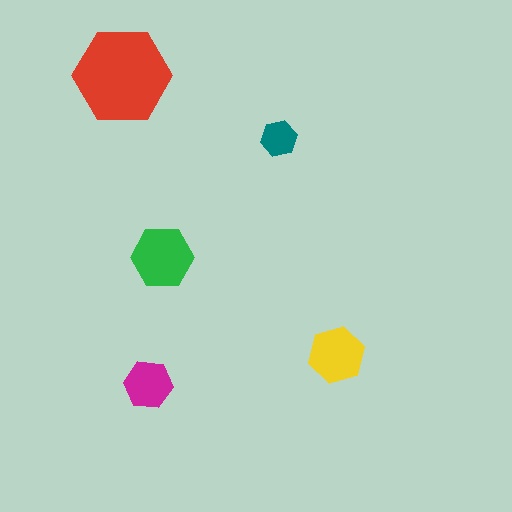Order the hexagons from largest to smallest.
the red one, the green one, the yellow one, the magenta one, the teal one.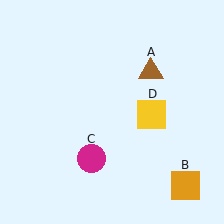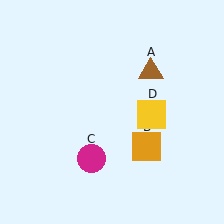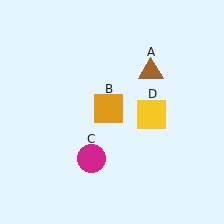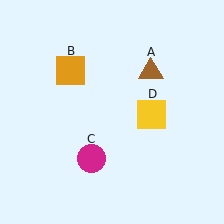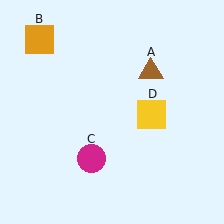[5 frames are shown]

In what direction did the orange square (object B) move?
The orange square (object B) moved up and to the left.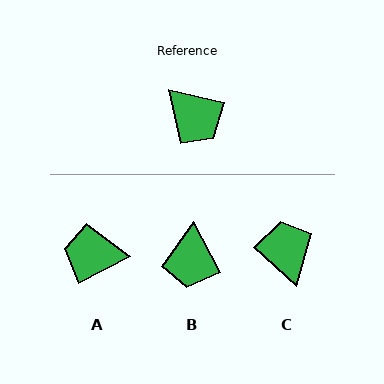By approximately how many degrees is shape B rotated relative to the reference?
Approximately 49 degrees clockwise.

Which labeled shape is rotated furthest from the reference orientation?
C, about 151 degrees away.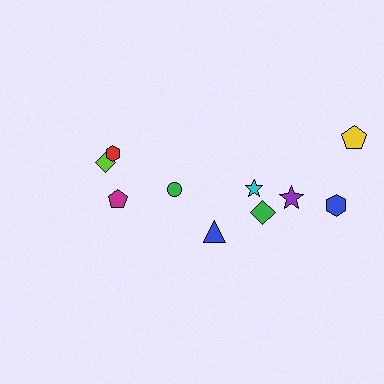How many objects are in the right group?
There are 6 objects.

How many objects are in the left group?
There are 4 objects.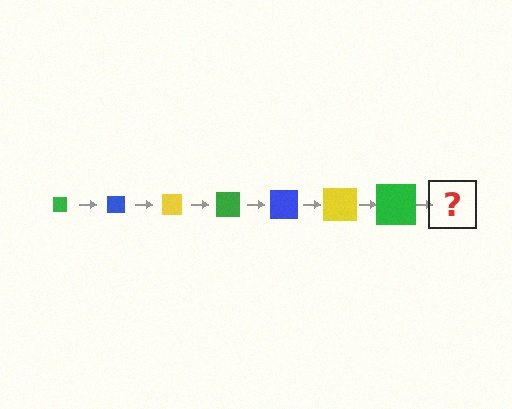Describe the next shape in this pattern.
It should be a blue square, larger than the previous one.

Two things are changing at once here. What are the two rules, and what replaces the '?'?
The two rules are that the square grows larger each step and the color cycles through green, blue, and yellow. The '?' should be a blue square, larger than the previous one.